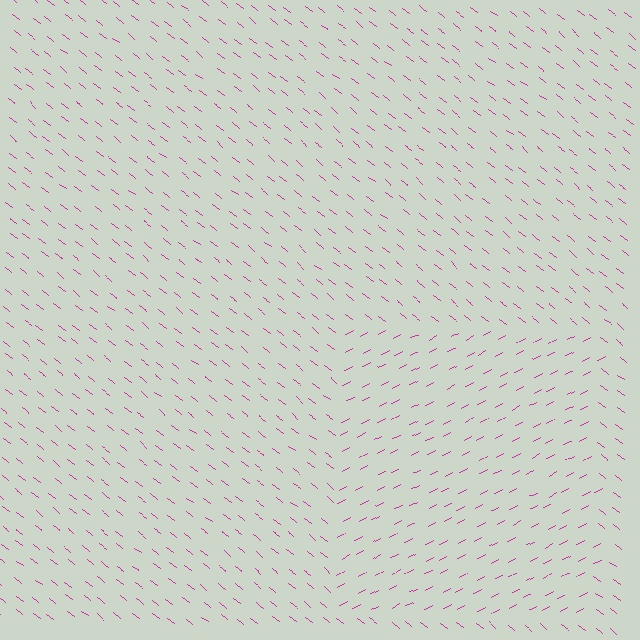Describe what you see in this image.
The image is filled with small magenta line segments. A rectangle region in the image has lines oriented differently from the surrounding lines, creating a visible texture boundary.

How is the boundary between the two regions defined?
The boundary is defined purely by a change in line orientation (approximately 65 degrees difference). All lines are the same color and thickness.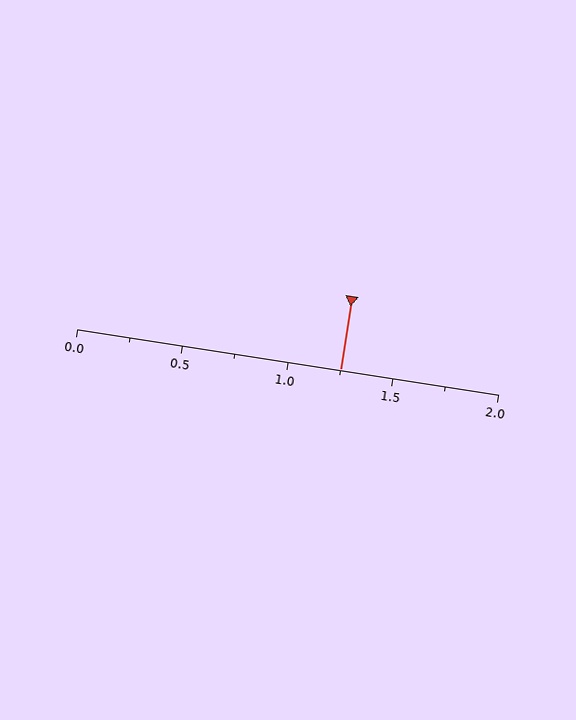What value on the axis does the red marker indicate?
The marker indicates approximately 1.25.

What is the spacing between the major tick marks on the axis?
The major ticks are spaced 0.5 apart.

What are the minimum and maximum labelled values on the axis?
The axis runs from 0.0 to 2.0.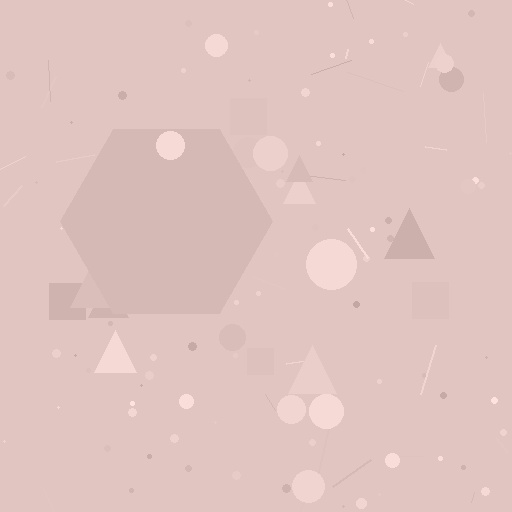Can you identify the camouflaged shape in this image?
The camouflaged shape is a hexagon.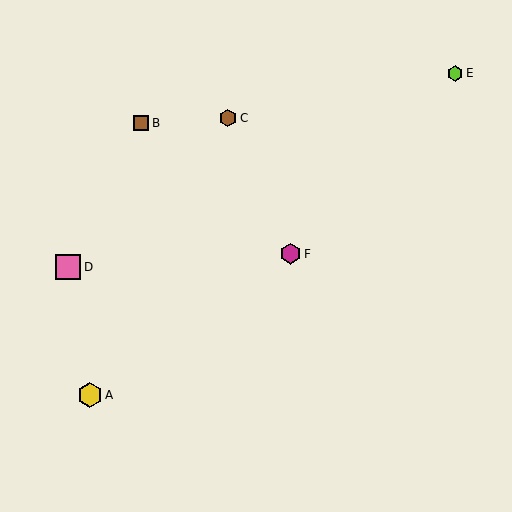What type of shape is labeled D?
Shape D is a pink square.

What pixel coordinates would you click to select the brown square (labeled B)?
Click at (141, 123) to select the brown square B.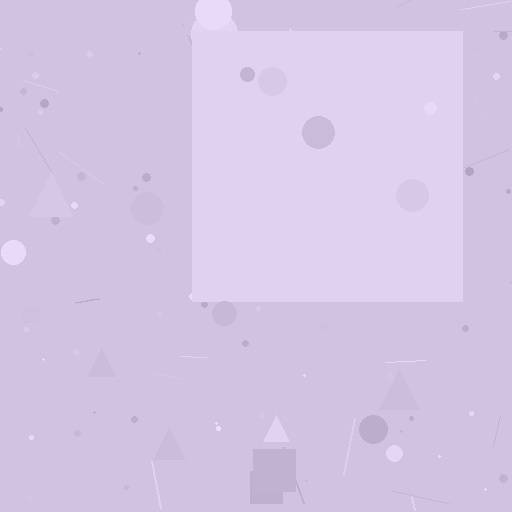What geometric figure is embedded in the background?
A square is embedded in the background.